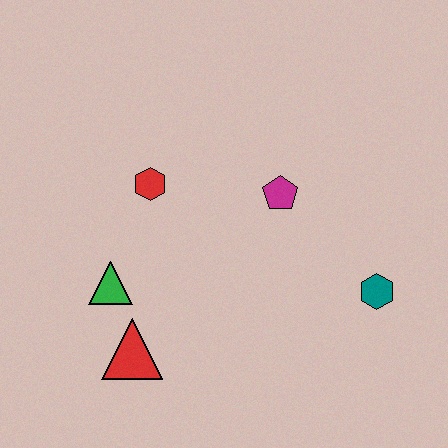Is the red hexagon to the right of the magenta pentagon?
No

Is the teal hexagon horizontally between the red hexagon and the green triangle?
No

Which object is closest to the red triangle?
The green triangle is closest to the red triangle.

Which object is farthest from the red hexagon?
The teal hexagon is farthest from the red hexagon.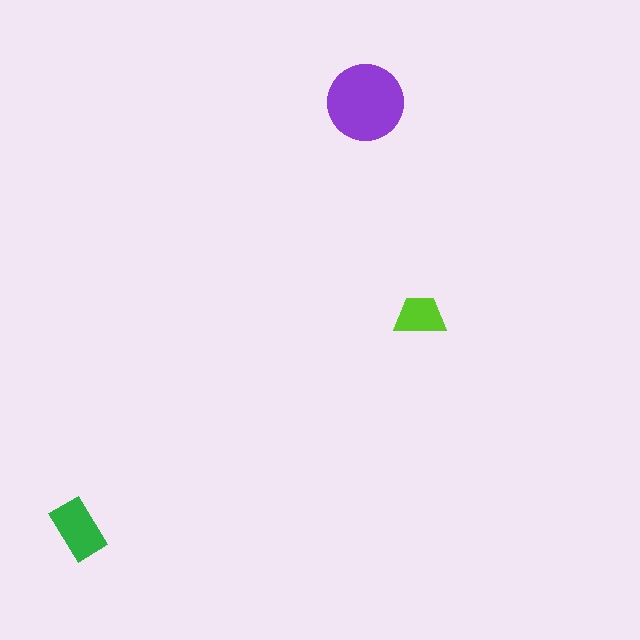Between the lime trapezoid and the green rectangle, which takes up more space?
The green rectangle.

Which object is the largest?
The purple circle.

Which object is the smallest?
The lime trapezoid.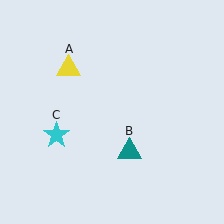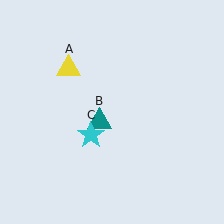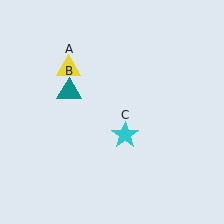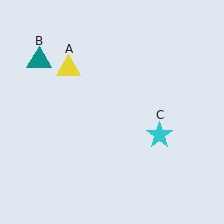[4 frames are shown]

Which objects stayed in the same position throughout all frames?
Yellow triangle (object A) remained stationary.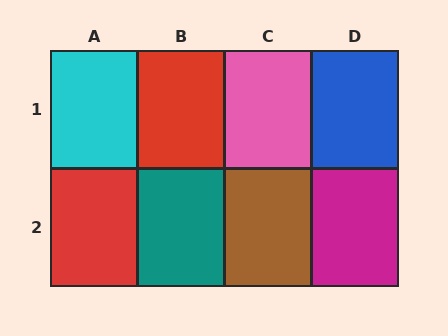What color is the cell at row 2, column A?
Red.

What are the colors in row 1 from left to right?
Cyan, red, pink, blue.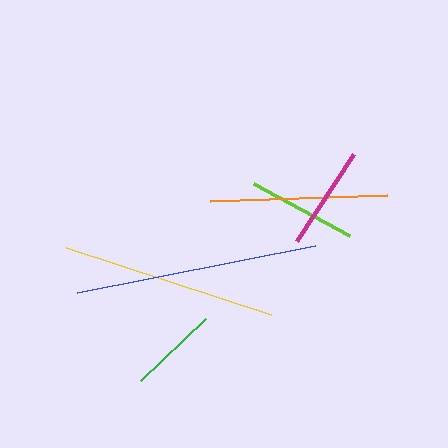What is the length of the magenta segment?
The magenta segment is approximately 104 pixels long.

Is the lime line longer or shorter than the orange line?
The orange line is longer than the lime line.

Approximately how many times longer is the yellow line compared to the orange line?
The yellow line is approximately 1.2 times the length of the orange line.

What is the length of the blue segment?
The blue segment is approximately 242 pixels long.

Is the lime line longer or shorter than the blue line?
The blue line is longer than the lime line.